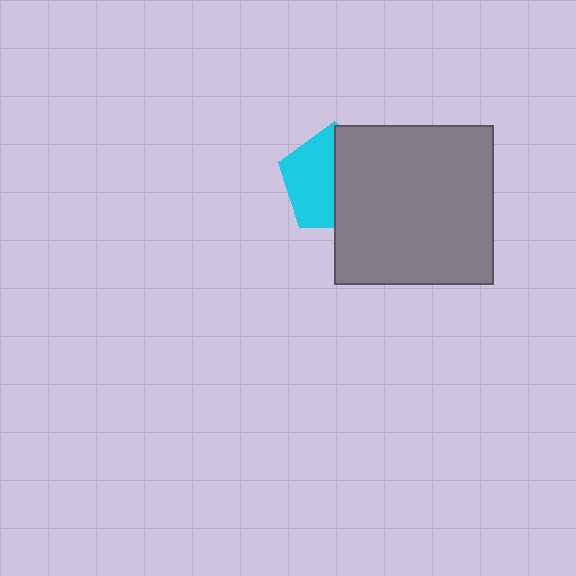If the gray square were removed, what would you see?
You would see the complete cyan pentagon.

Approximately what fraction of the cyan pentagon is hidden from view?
Roughly 51% of the cyan pentagon is hidden behind the gray square.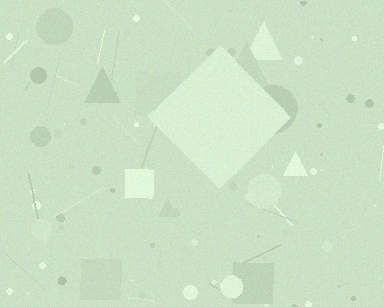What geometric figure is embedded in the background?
A diamond is embedded in the background.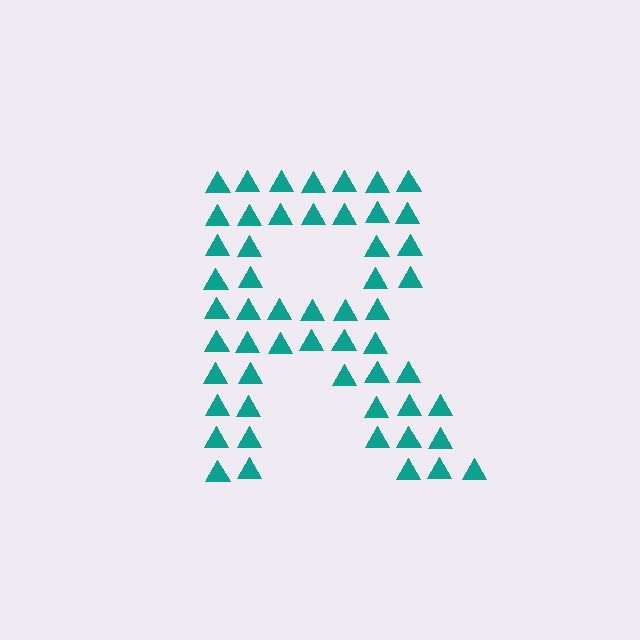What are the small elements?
The small elements are triangles.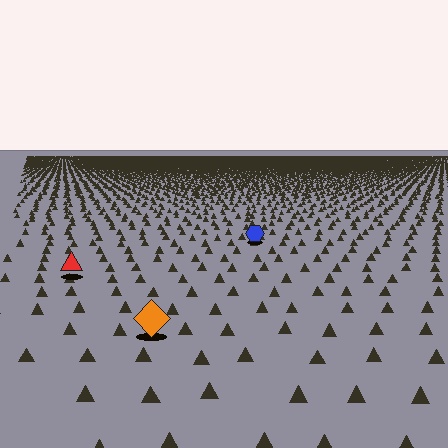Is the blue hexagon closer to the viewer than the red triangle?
No. The red triangle is closer — you can tell from the texture gradient: the ground texture is coarser near it.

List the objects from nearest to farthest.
From nearest to farthest: the orange diamond, the red triangle, the blue hexagon.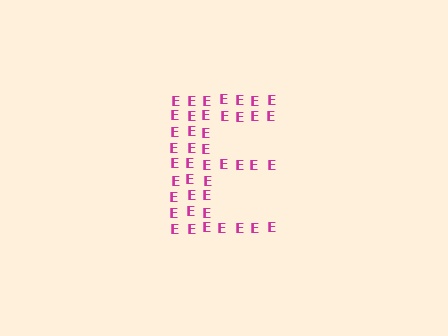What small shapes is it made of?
It is made of small letter E's.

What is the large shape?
The large shape is the letter E.